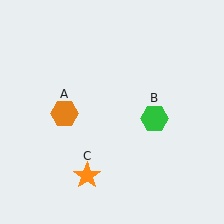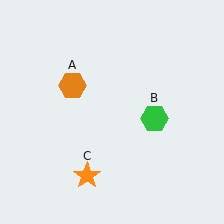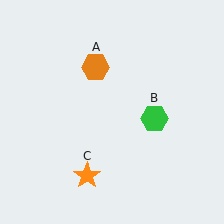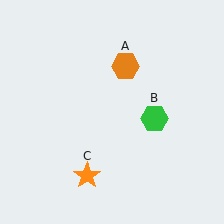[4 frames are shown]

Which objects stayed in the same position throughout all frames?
Green hexagon (object B) and orange star (object C) remained stationary.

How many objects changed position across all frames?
1 object changed position: orange hexagon (object A).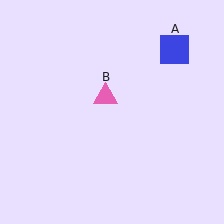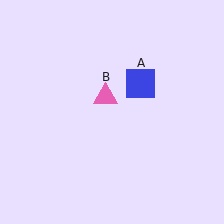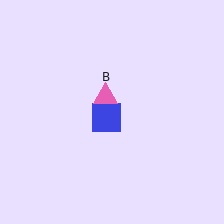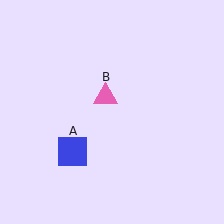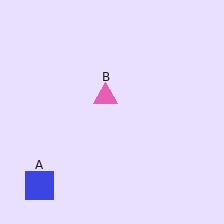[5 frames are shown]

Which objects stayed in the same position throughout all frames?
Pink triangle (object B) remained stationary.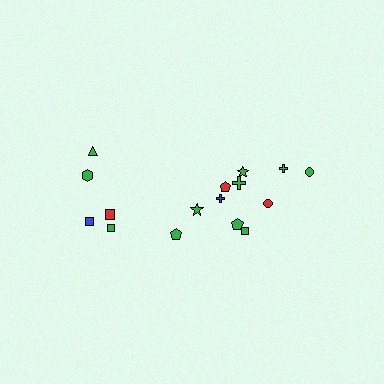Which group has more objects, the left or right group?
The right group.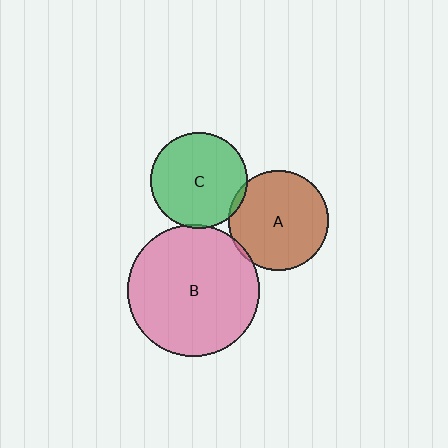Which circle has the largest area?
Circle B (pink).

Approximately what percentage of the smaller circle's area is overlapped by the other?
Approximately 5%.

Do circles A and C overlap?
Yes.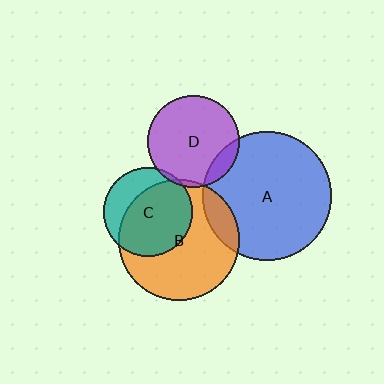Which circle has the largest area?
Circle A (blue).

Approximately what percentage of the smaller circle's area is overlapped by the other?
Approximately 10%.